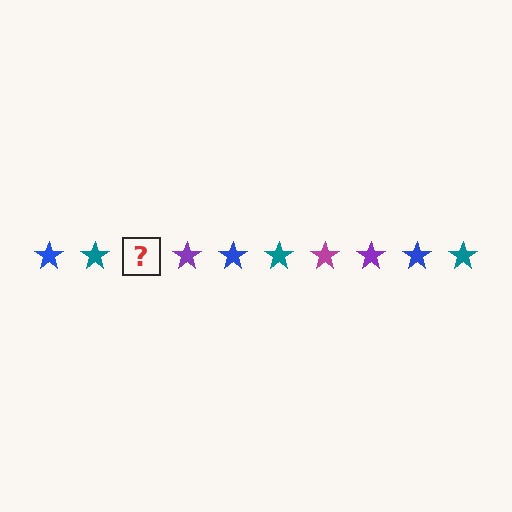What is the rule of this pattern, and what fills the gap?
The rule is that the pattern cycles through blue, teal, magenta, purple stars. The gap should be filled with a magenta star.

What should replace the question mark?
The question mark should be replaced with a magenta star.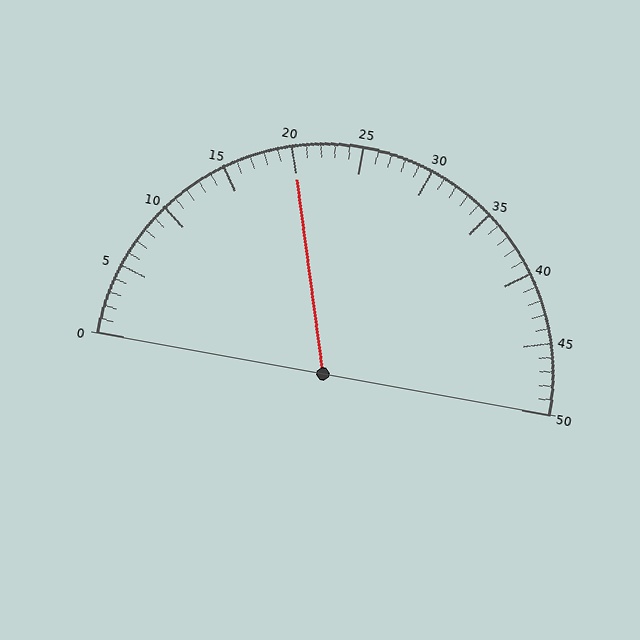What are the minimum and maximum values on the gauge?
The gauge ranges from 0 to 50.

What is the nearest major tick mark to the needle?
The nearest major tick mark is 20.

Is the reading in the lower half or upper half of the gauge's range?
The reading is in the lower half of the range (0 to 50).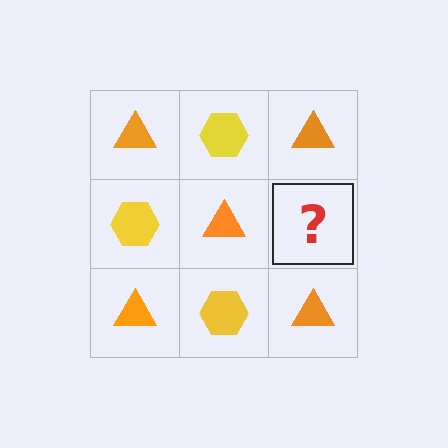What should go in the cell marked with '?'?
The missing cell should contain a yellow hexagon.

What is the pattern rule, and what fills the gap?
The rule is that it alternates orange triangle and yellow hexagon in a checkerboard pattern. The gap should be filled with a yellow hexagon.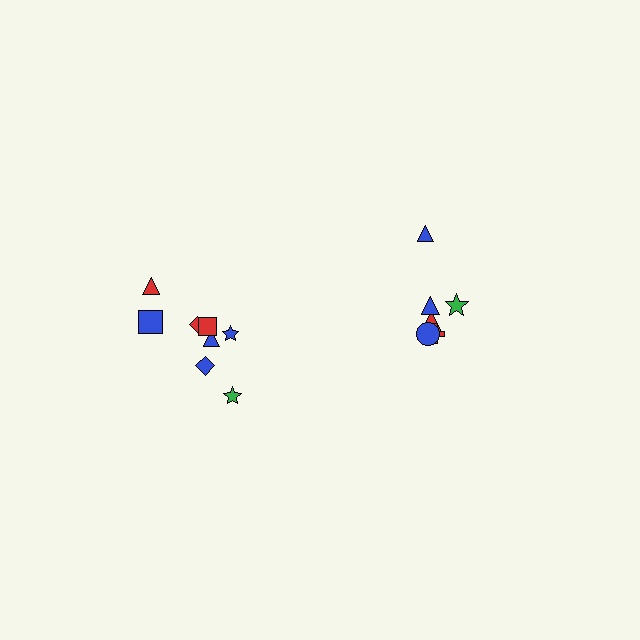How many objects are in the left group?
There are 8 objects.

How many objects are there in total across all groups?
There are 14 objects.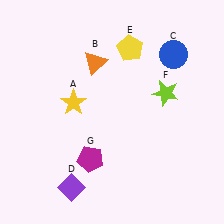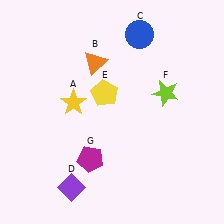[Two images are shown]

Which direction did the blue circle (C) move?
The blue circle (C) moved left.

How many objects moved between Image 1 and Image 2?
2 objects moved between the two images.